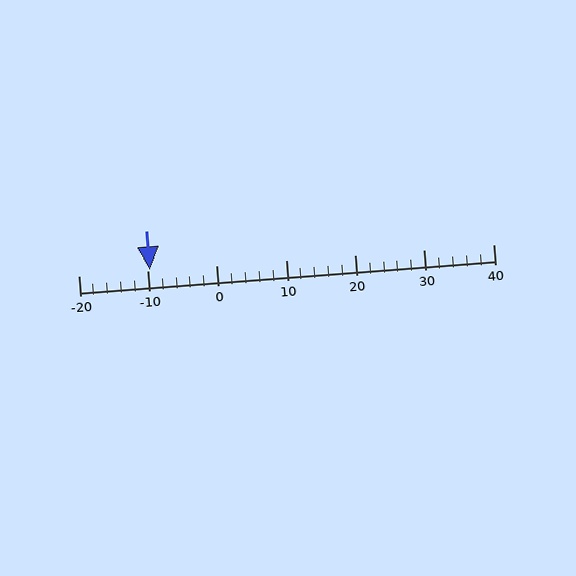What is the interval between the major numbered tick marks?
The major tick marks are spaced 10 units apart.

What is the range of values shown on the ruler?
The ruler shows values from -20 to 40.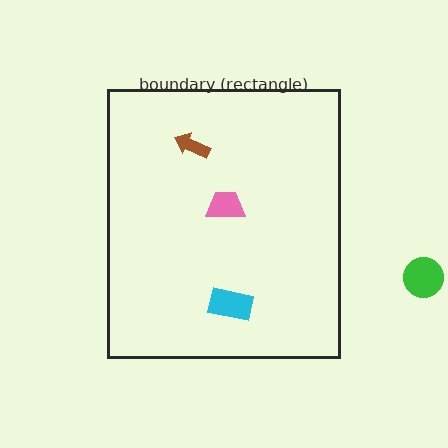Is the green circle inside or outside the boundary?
Outside.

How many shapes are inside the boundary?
3 inside, 1 outside.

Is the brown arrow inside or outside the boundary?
Inside.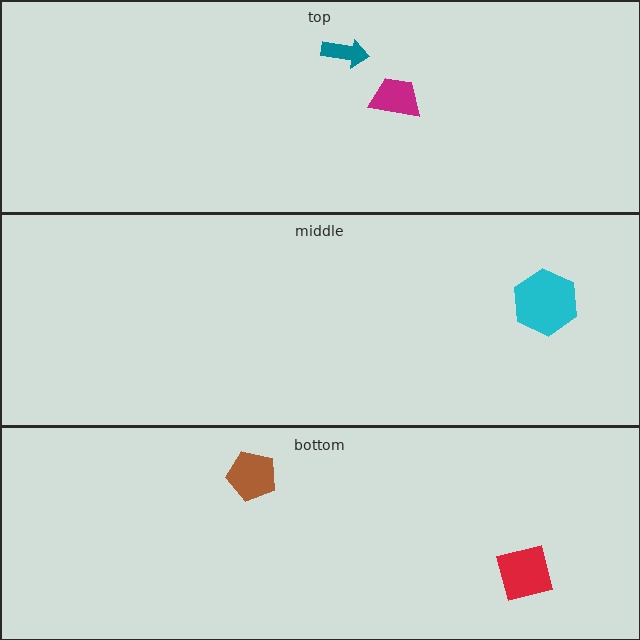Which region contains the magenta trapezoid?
The top region.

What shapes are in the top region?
The magenta trapezoid, the teal arrow.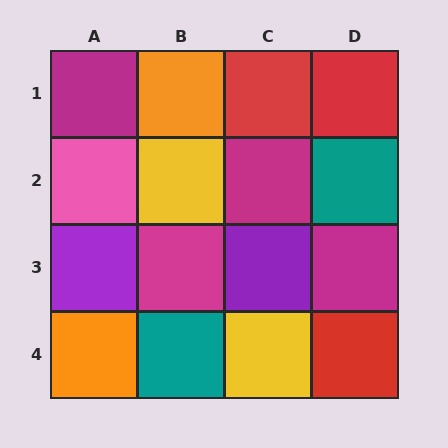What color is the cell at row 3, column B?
Magenta.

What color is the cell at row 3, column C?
Purple.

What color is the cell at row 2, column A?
Pink.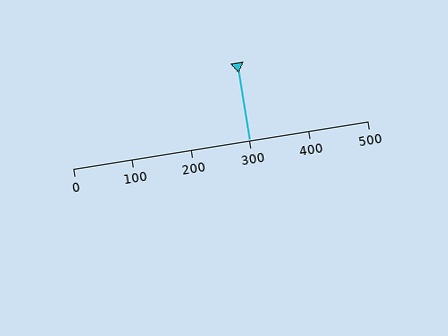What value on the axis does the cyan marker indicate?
The marker indicates approximately 300.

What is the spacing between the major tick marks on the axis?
The major ticks are spaced 100 apart.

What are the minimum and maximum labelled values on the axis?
The axis runs from 0 to 500.